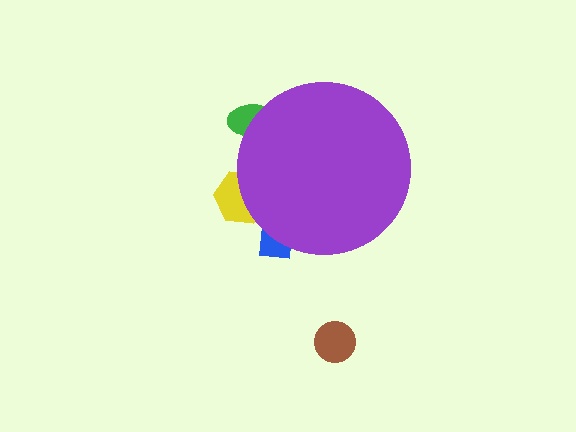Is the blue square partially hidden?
Yes, the blue square is partially hidden behind the purple circle.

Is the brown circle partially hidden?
No, the brown circle is fully visible.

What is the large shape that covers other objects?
A purple circle.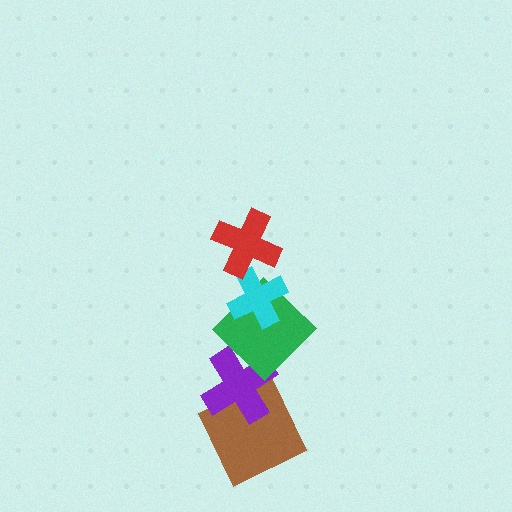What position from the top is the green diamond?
The green diamond is 3rd from the top.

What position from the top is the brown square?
The brown square is 5th from the top.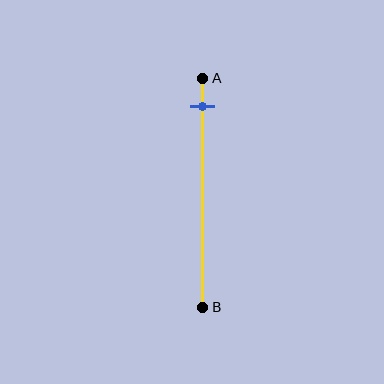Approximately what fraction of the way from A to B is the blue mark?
The blue mark is approximately 10% of the way from A to B.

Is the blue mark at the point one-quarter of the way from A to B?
No, the mark is at about 10% from A, not at the 25% one-quarter point.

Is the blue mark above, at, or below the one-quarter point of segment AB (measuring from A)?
The blue mark is above the one-quarter point of segment AB.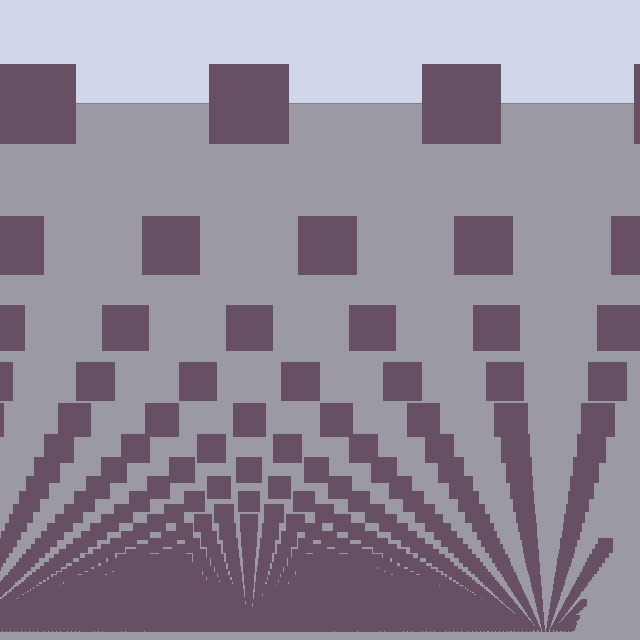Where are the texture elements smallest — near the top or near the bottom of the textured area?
Near the bottom.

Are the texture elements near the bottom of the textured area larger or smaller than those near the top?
Smaller. The gradient is inverted — elements near the bottom are smaller and denser.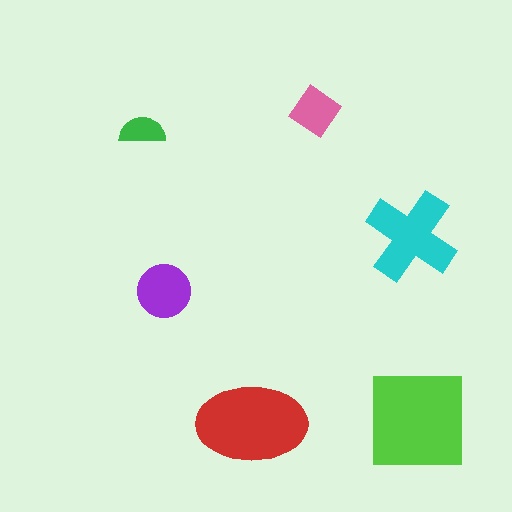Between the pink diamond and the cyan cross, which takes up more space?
The cyan cross.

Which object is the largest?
The lime square.